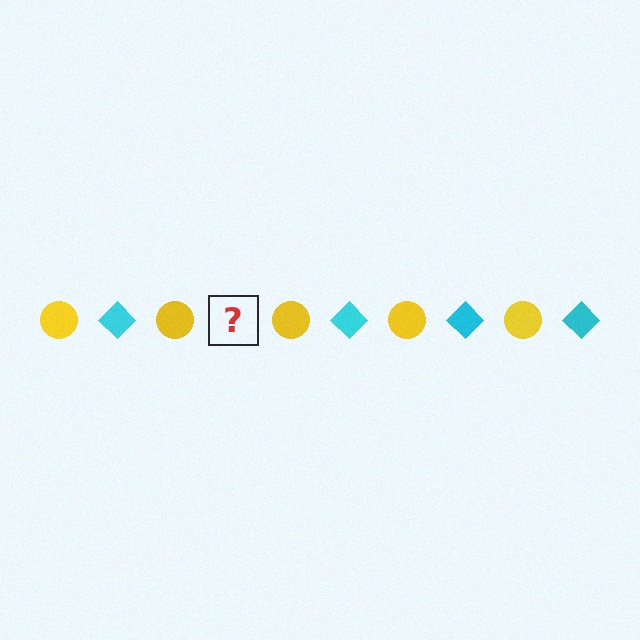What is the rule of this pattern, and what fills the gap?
The rule is that the pattern alternates between yellow circle and cyan diamond. The gap should be filled with a cyan diamond.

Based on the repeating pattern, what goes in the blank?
The blank should be a cyan diamond.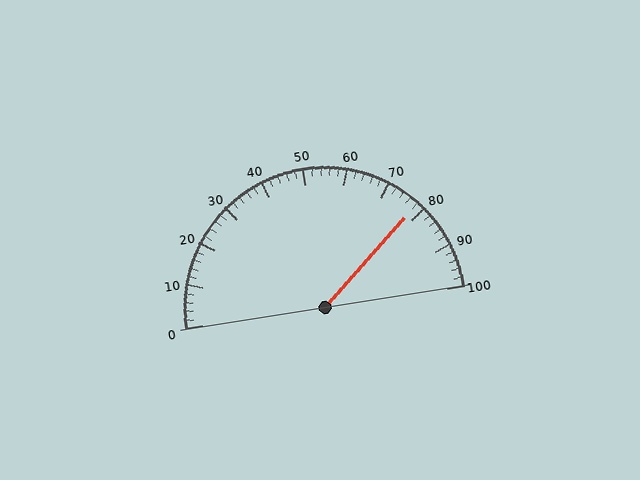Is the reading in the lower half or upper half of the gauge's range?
The reading is in the upper half of the range (0 to 100).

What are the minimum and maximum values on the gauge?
The gauge ranges from 0 to 100.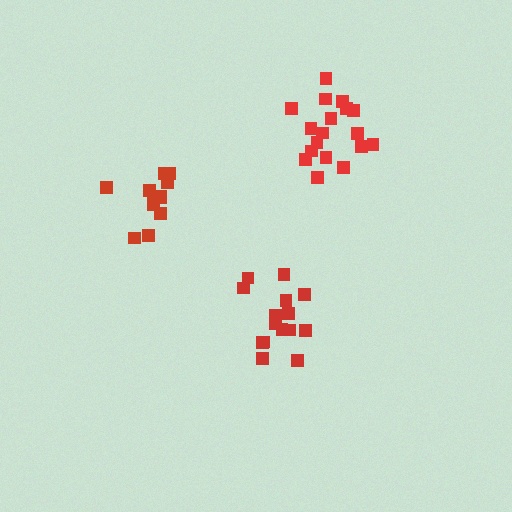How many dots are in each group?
Group 1: 15 dots, Group 2: 18 dots, Group 3: 12 dots (45 total).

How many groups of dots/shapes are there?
There are 3 groups.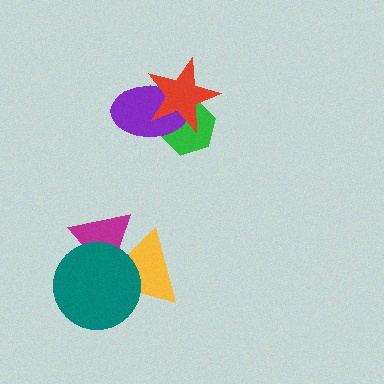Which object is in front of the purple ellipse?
The red star is in front of the purple ellipse.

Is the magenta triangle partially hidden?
Yes, it is partially covered by another shape.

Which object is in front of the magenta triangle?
The teal circle is in front of the magenta triangle.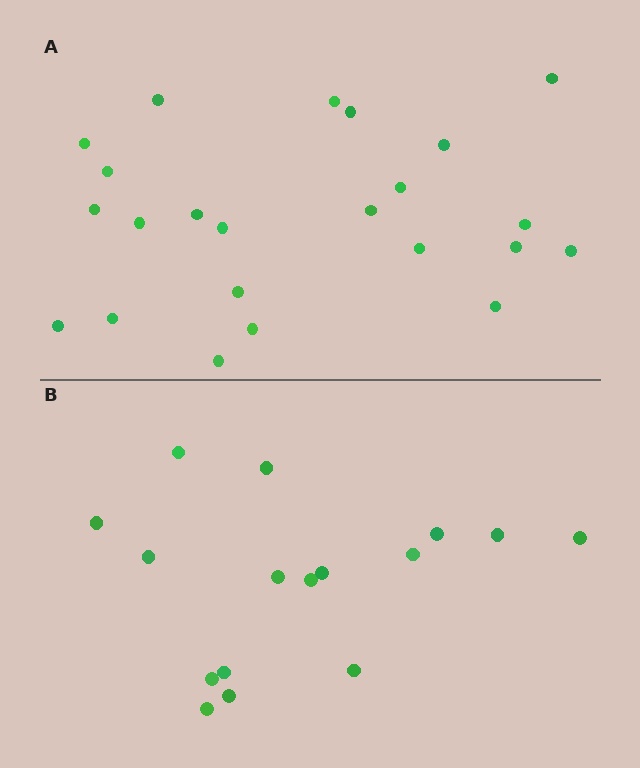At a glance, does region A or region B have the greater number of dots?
Region A (the top region) has more dots.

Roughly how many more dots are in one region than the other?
Region A has roughly 8 or so more dots than region B.